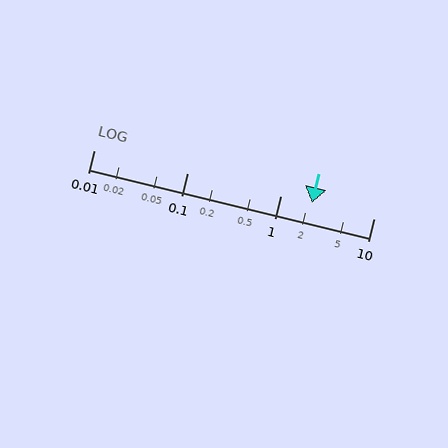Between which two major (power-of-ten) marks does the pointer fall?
The pointer is between 1 and 10.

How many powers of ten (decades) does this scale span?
The scale spans 3 decades, from 0.01 to 10.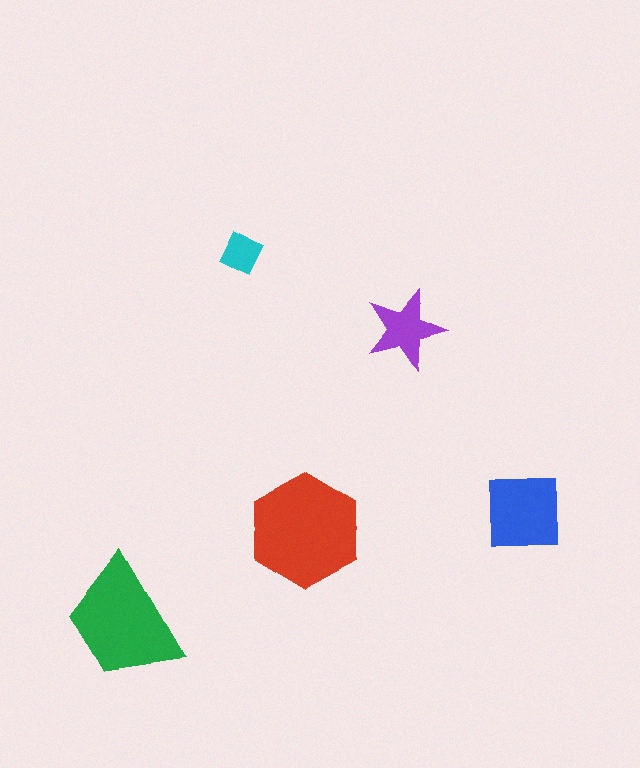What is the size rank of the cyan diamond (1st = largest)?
5th.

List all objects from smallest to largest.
The cyan diamond, the purple star, the blue square, the green trapezoid, the red hexagon.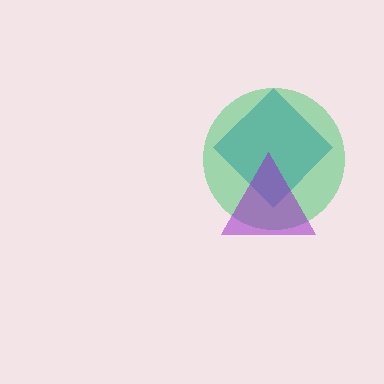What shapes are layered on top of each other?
The layered shapes are: a green circle, a teal diamond, a purple triangle.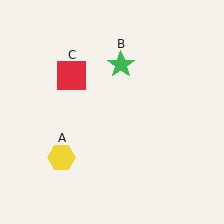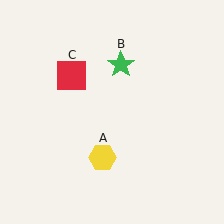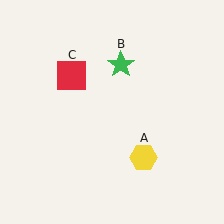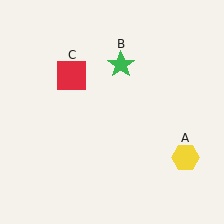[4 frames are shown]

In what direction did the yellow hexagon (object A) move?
The yellow hexagon (object A) moved right.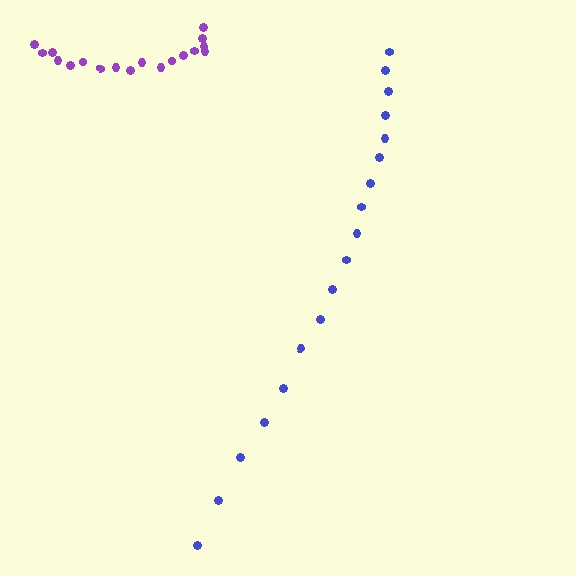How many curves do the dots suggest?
There are 2 distinct paths.